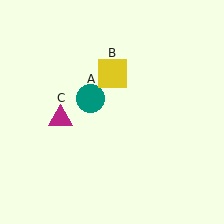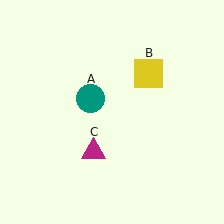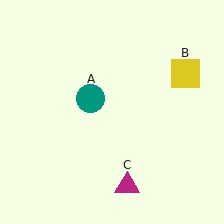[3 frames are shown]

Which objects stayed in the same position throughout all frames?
Teal circle (object A) remained stationary.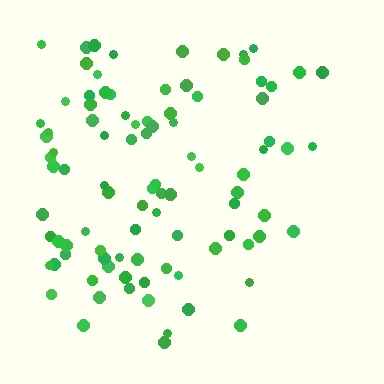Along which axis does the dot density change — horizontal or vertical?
Horizontal.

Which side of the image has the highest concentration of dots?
The left.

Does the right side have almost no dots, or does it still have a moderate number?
Still a moderate number, just noticeably fewer than the left.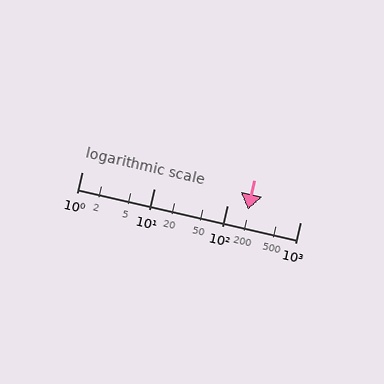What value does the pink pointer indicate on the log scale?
The pointer indicates approximately 190.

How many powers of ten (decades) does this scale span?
The scale spans 3 decades, from 1 to 1000.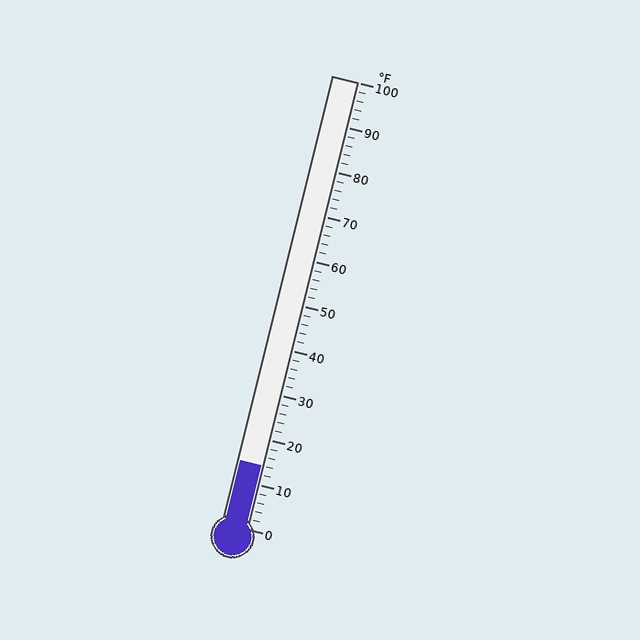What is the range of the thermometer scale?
The thermometer scale ranges from 0°F to 100°F.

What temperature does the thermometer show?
The thermometer shows approximately 14°F.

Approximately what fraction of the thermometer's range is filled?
The thermometer is filled to approximately 15% of its range.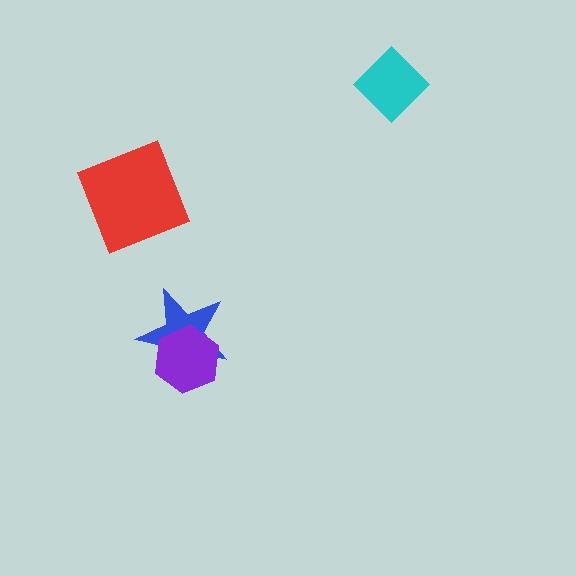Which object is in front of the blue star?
The purple hexagon is in front of the blue star.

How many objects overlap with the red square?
0 objects overlap with the red square.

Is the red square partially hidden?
No, no other shape covers it.